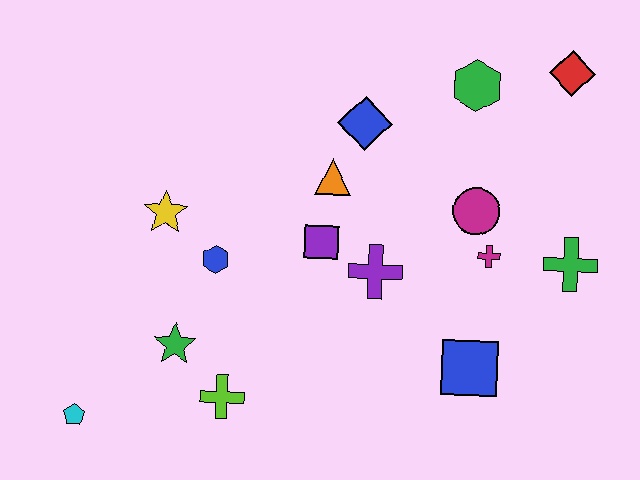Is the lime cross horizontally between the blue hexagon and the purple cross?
Yes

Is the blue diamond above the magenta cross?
Yes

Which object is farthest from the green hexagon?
The cyan pentagon is farthest from the green hexagon.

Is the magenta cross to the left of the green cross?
Yes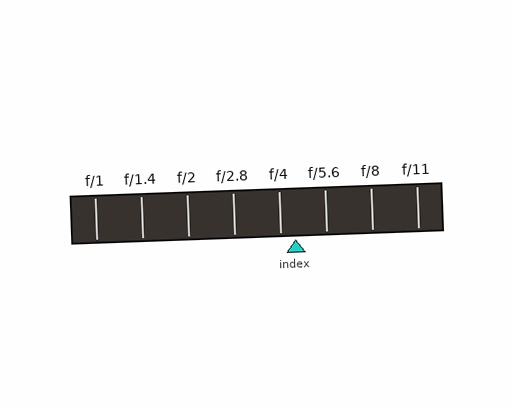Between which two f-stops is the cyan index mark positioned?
The index mark is between f/4 and f/5.6.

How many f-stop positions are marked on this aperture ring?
There are 8 f-stop positions marked.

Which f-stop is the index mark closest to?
The index mark is closest to f/4.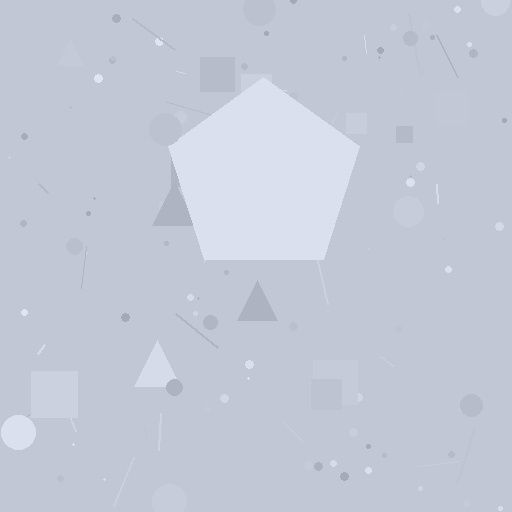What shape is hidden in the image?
A pentagon is hidden in the image.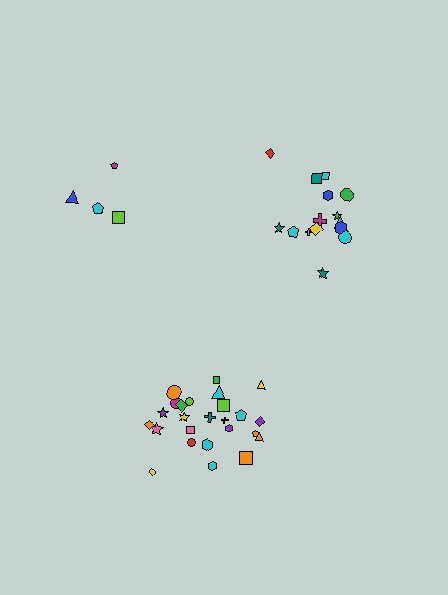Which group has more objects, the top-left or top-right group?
The top-right group.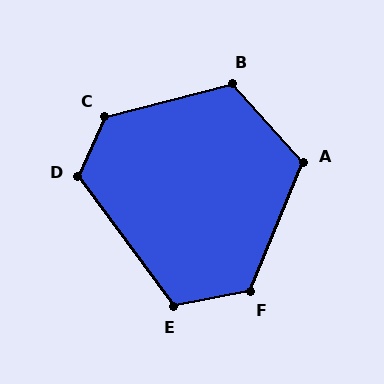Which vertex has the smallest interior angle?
A, at approximately 116 degrees.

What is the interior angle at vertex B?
Approximately 118 degrees (obtuse).